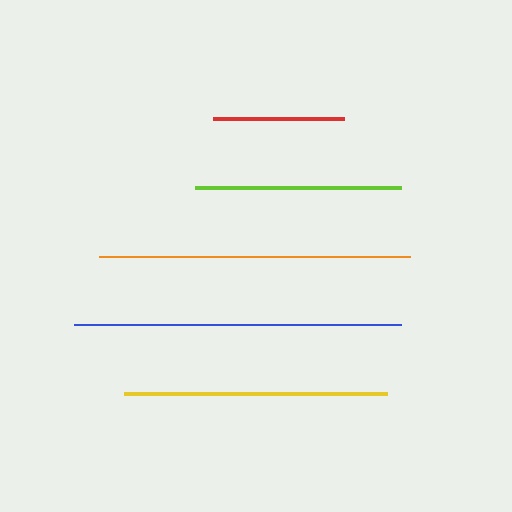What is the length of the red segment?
The red segment is approximately 131 pixels long.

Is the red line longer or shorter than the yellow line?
The yellow line is longer than the red line.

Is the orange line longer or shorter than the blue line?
The blue line is longer than the orange line.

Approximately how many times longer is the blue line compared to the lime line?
The blue line is approximately 1.6 times the length of the lime line.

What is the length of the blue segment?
The blue segment is approximately 326 pixels long.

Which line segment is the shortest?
The red line is the shortest at approximately 131 pixels.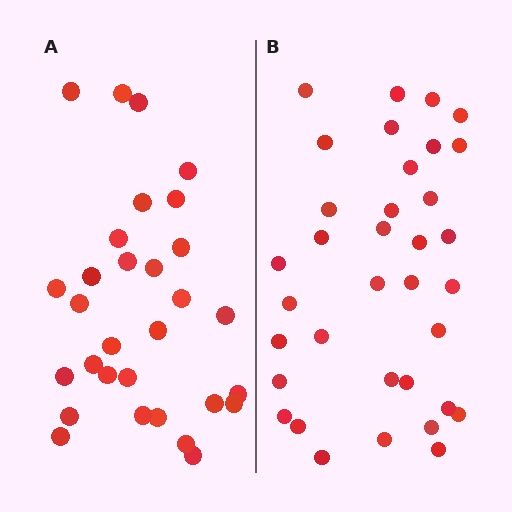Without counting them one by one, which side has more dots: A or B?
Region B (the right region) has more dots.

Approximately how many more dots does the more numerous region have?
Region B has about 5 more dots than region A.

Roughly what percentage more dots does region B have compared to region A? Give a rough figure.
About 15% more.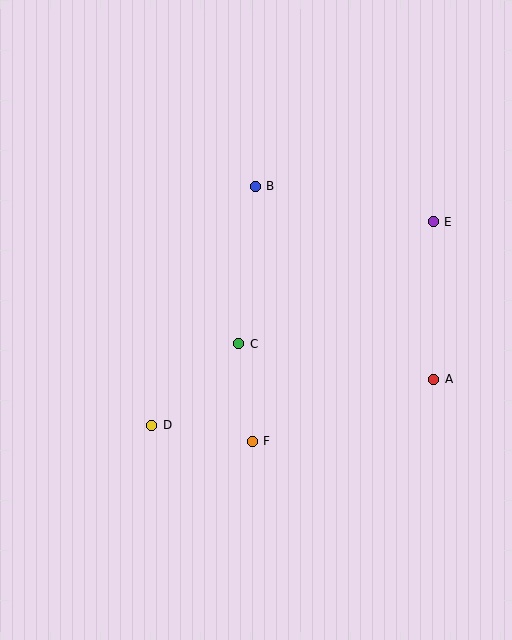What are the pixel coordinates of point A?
Point A is at (434, 379).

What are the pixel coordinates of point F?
Point F is at (252, 441).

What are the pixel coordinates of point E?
Point E is at (433, 222).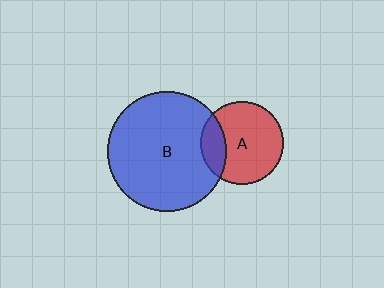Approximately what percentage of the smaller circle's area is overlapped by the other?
Approximately 20%.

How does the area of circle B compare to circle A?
Approximately 2.1 times.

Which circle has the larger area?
Circle B (blue).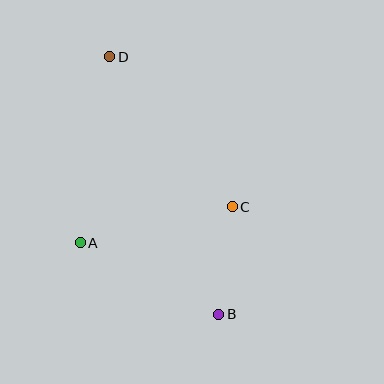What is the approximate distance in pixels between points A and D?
The distance between A and D is approximately 188 pixels.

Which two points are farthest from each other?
Points B and D are farthest from each other.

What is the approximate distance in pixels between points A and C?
The distance between A and C is approximately 156 pixels.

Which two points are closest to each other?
Points B and C are closest to each other.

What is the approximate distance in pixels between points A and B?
The distance between A and B is approximately 156 pixels.